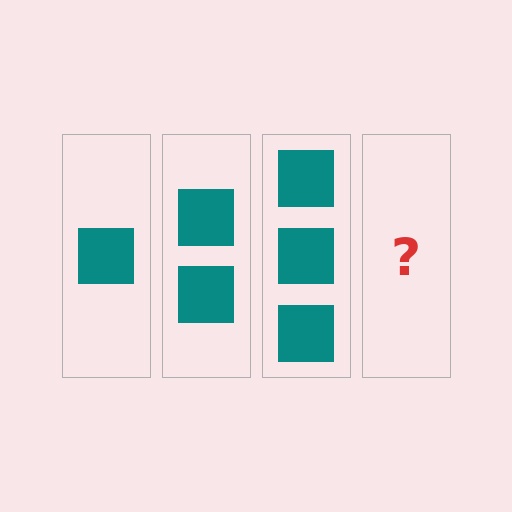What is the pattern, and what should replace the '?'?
The pattern is that each step adds one more square. The '?' should be 4 squares.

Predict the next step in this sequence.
The next step is 4 squares.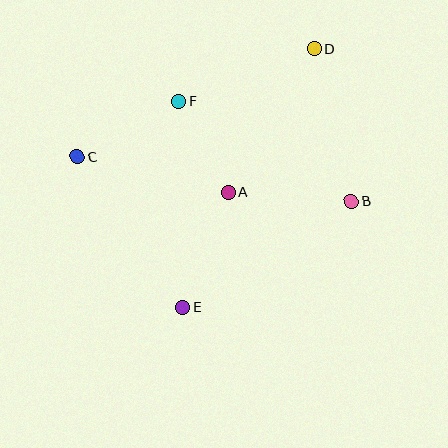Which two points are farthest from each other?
Points D and E are farthest from each other.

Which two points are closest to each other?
Points A and F are closest to each other.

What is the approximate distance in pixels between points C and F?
The distance between C and F is approximately 116 pixels.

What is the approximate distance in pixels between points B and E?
The distance between B and E is approximately 199 pixels.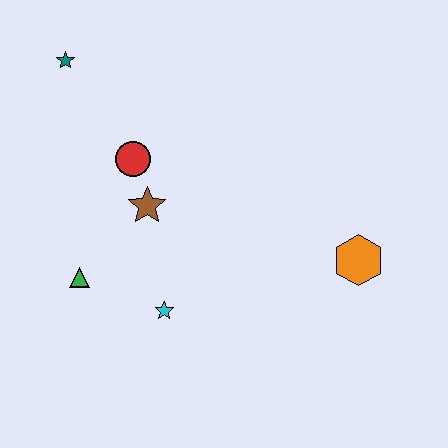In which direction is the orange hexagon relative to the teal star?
The orange hexagon is to the right of the teal star.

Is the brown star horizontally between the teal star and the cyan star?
Yes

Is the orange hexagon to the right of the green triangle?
Yes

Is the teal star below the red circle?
No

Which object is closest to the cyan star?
The green triangle is closest to the cyan star.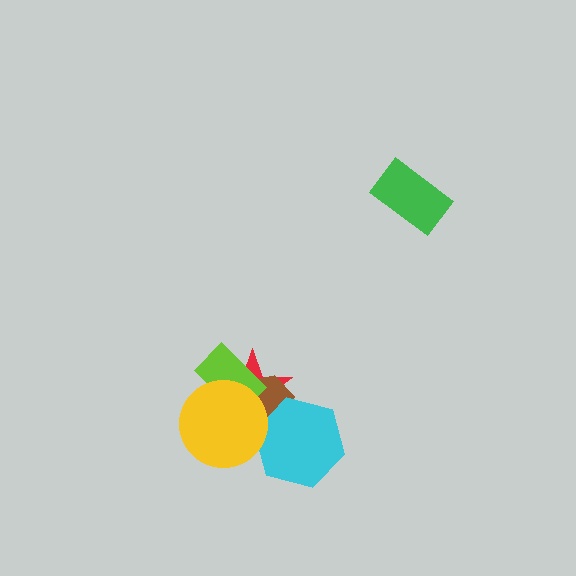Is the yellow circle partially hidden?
No, no other shape covers it.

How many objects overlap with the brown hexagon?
4 objects overlap with the brown hexagon.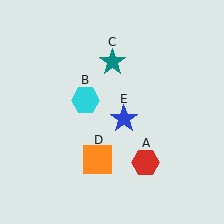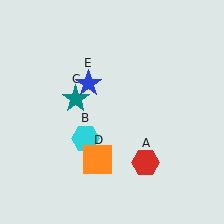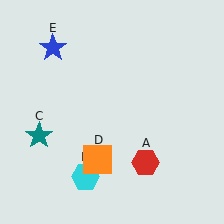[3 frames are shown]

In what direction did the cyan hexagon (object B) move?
The cyan hexagon (object B) moved down.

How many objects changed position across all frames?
3 objects changed position: cyan hexagon (object B), teal star (object C), blue star (object E).